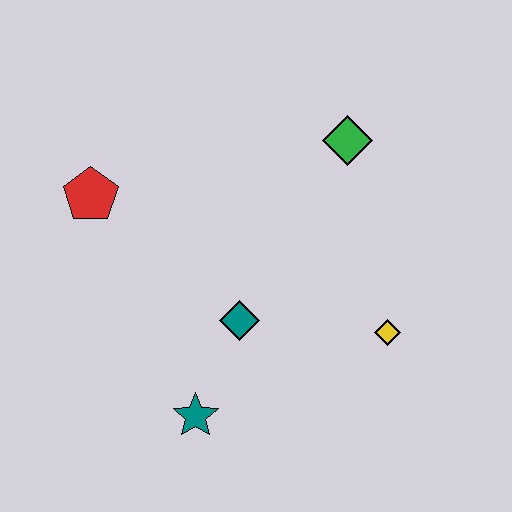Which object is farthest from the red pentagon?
The yellow diamond is farthest from the red pentagon.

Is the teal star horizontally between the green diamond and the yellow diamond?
No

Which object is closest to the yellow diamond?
The teal diamond is closest to the yellow diamond.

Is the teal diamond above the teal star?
Yes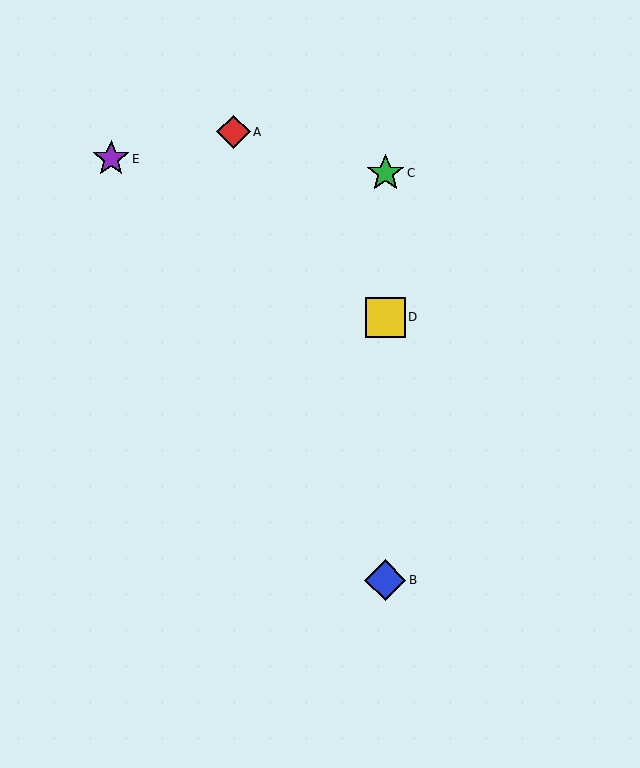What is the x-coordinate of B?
Object B is at x≈385.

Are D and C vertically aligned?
Yes, both are at x≈385.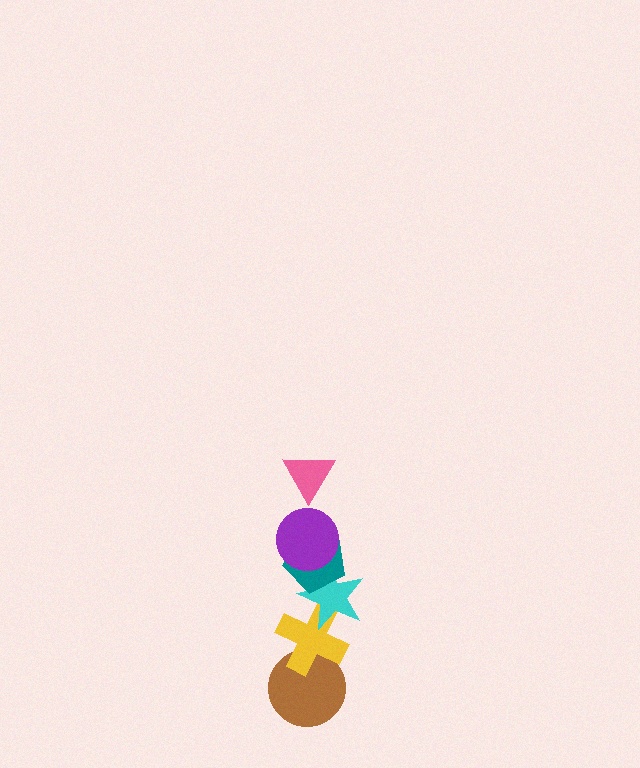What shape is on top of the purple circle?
The pink triangle is on top of the purple circle.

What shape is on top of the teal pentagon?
The purple circle is on top of the teal pentagon.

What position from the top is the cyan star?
The cyan star is 4th from the top.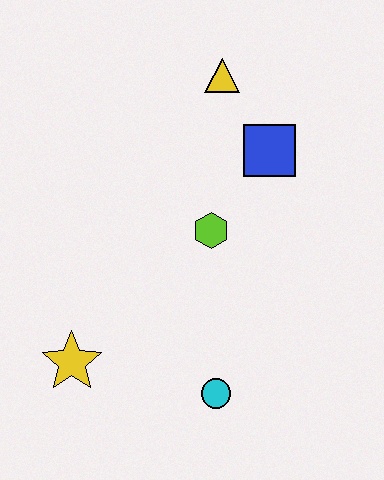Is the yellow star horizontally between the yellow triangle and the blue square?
No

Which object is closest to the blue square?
The yellow triangle is closest to the blue square.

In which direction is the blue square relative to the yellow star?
The blue square is above the yellow star.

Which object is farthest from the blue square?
The yellow star is farthest from the blue square.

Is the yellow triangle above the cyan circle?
Yes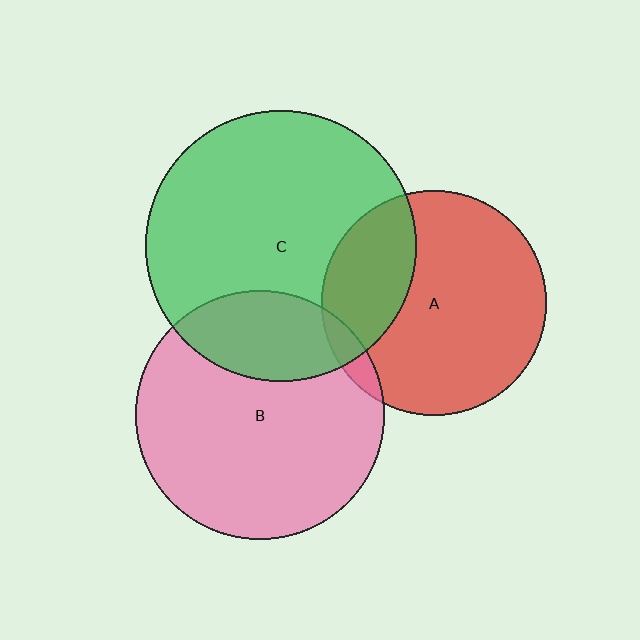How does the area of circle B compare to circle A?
Approximately 1.2 times.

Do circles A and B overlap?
Yes.